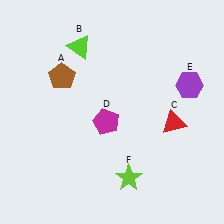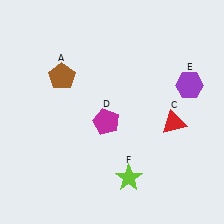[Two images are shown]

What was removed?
The lime triangle (B) was removed in Image 2.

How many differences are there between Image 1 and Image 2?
There is 1 difference between the two images.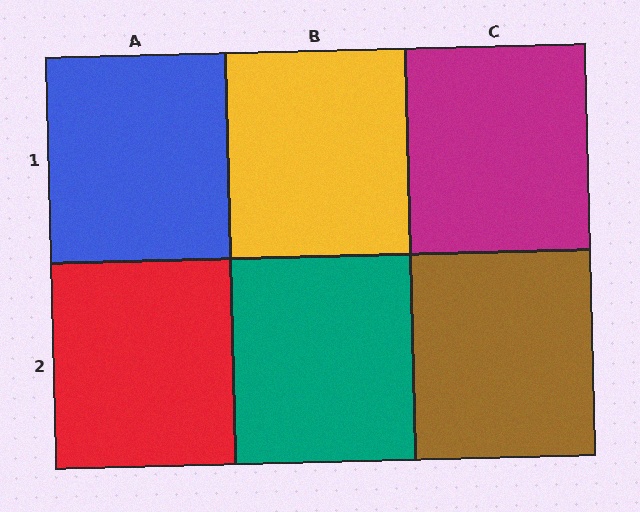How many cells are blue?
1 cell is blue.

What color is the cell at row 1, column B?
Yellow.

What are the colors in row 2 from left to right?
Red, teal, brown.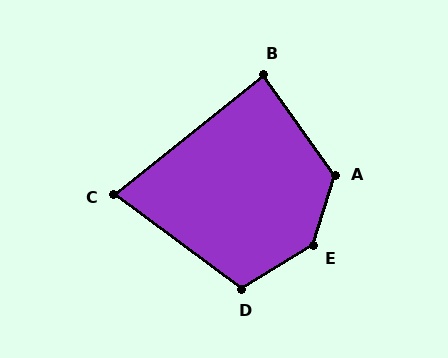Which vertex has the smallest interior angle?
C, at approximately 75 degrees.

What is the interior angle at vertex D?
Approximately 112 degrees (obtuse).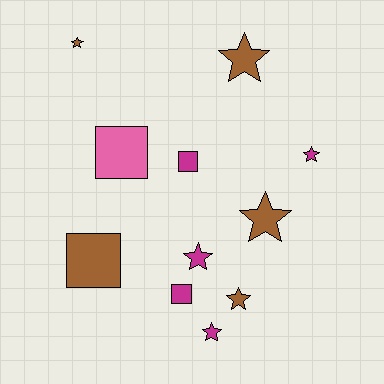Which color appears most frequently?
Brown, with 5 objects.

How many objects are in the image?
There are 11 objects.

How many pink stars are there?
There are no pink stars.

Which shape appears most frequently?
Star, with 7 objects.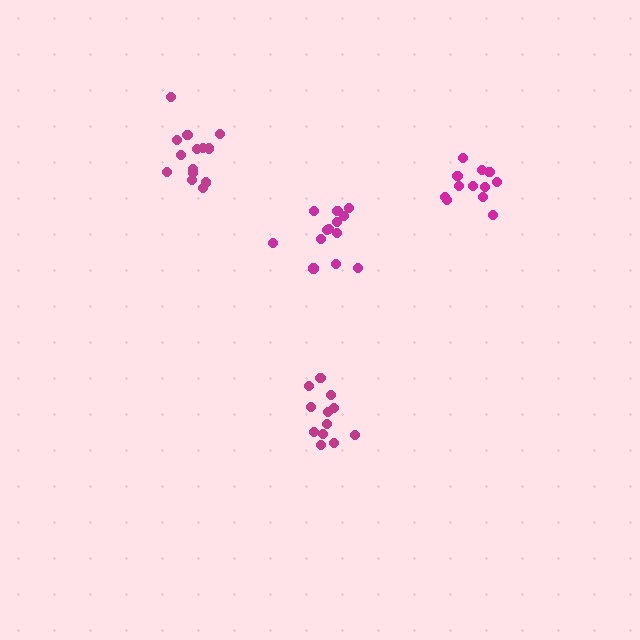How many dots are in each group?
Group 1: 14 dots, Group 2: 13 dots, Group 3: 12 dots, Group 4: 12 dots (51 total).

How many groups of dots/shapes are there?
There are 4 groups.